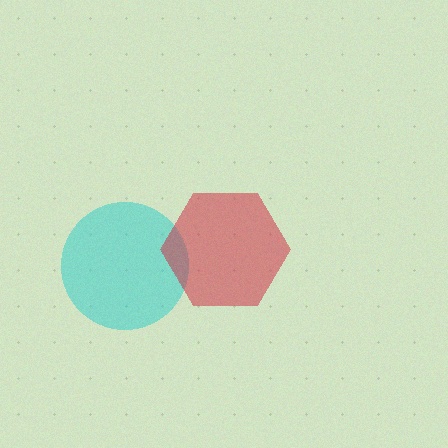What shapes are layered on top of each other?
The layered shapes are: a cyan circle, a red hexagon.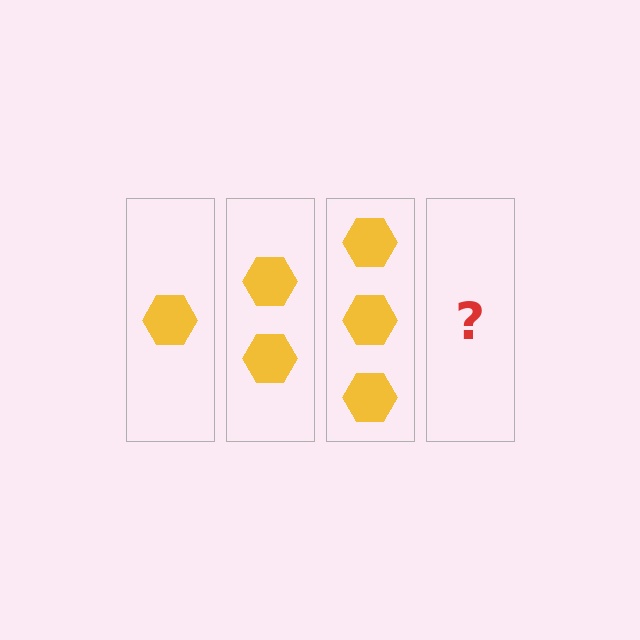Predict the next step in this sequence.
The next step is 4 hexagons.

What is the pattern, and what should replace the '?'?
The pattern is that each step adds one more hexagon. The '?' should be 4 hexagons.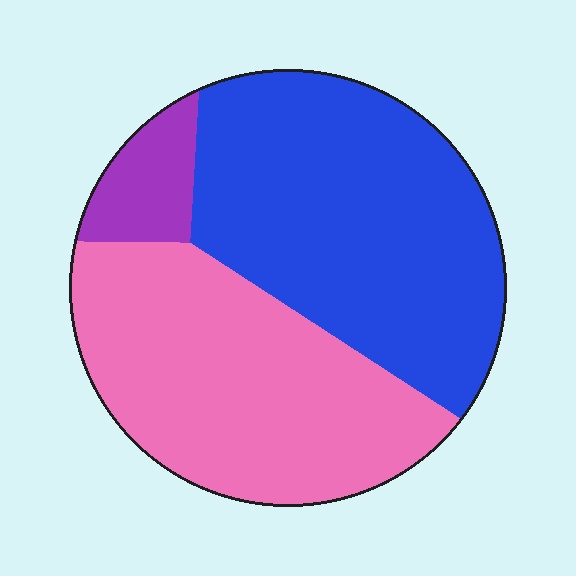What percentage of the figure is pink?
Pink covers about 45% of the figure.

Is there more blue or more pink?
Blue.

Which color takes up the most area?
Blue, at roughly 50%.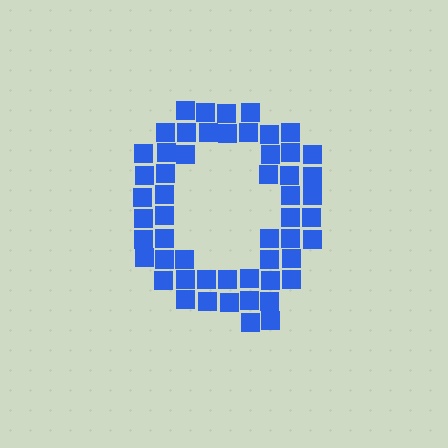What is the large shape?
The large shape is the letter Q.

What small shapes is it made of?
It is made of small squares.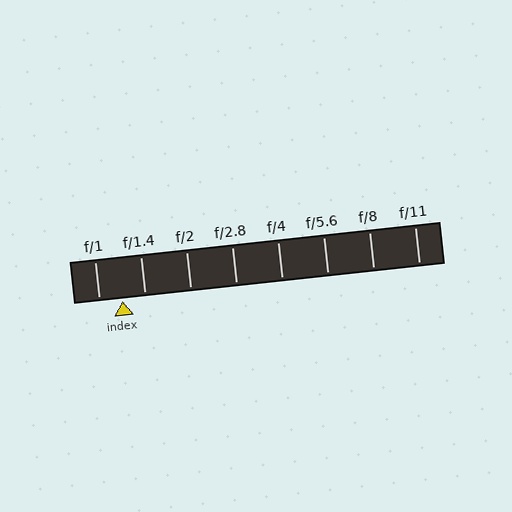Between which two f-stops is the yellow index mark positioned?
The index mark is between f/1 and f/1.4.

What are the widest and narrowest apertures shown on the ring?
The widest aperture shown is f/1 and the narrowest is f/11.